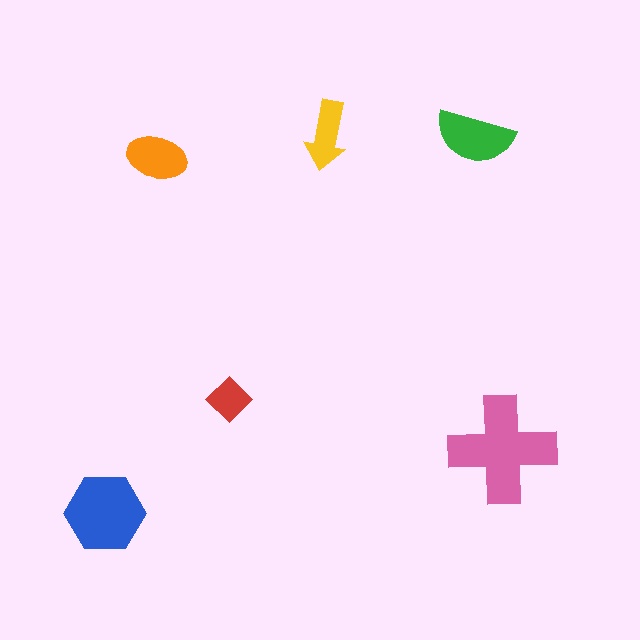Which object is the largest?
The pink cross.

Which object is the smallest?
The red diamond.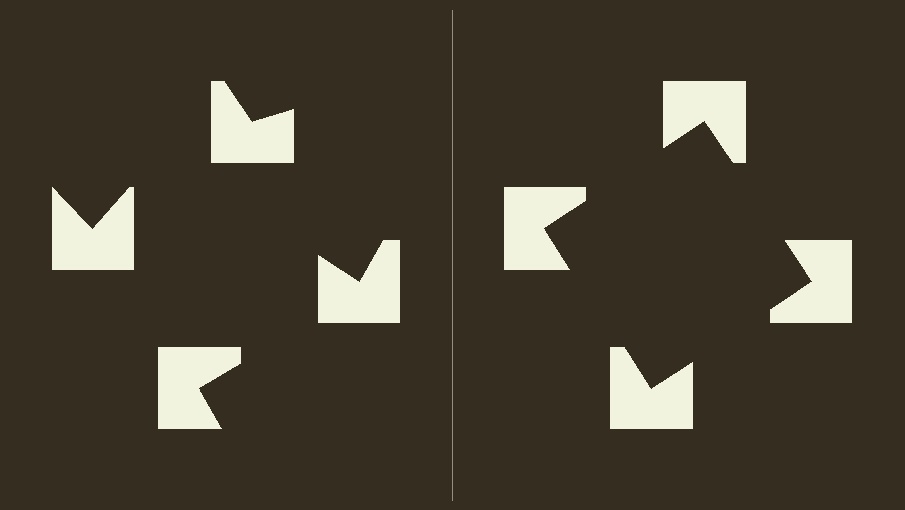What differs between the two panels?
The notched squares are positioned identically on both sides; only the wedge orientations differ. On the right they align to a square; on the left they are misaligned.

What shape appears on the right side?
An illusory square.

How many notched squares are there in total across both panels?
8 — 4 on each side.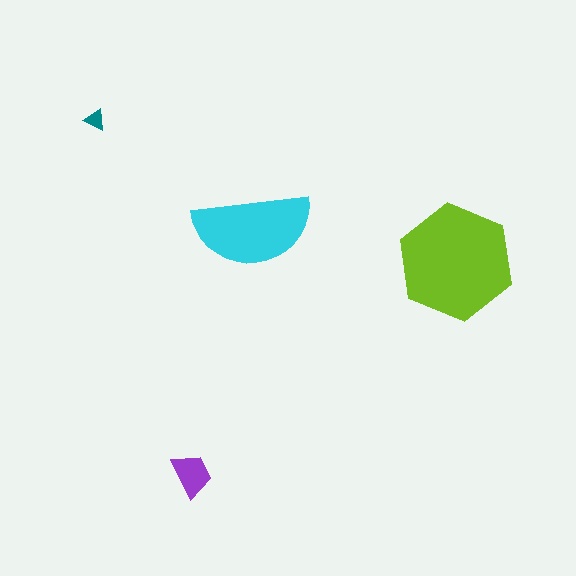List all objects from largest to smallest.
The lime hexagon, the cyan semicircle, the purple trapezoid, the teal triangle.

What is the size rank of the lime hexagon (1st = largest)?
1st.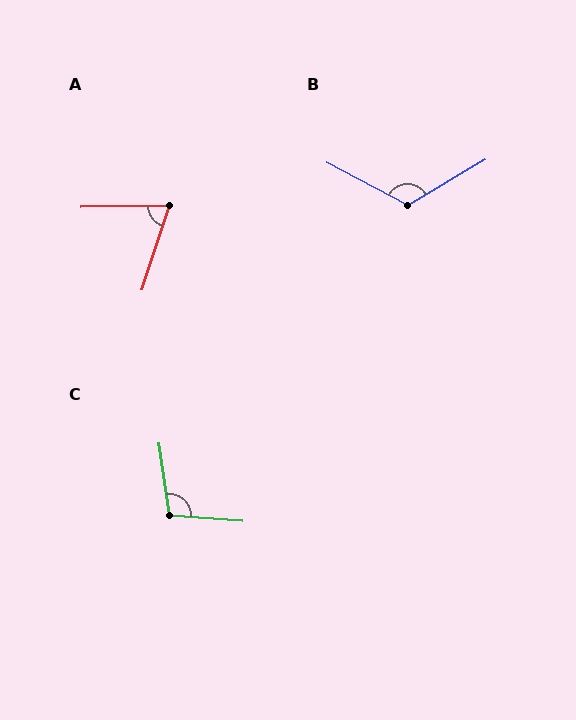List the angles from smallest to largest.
A (71°), C (103°), B (121°).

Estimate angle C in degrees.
Approximately 103 degrees.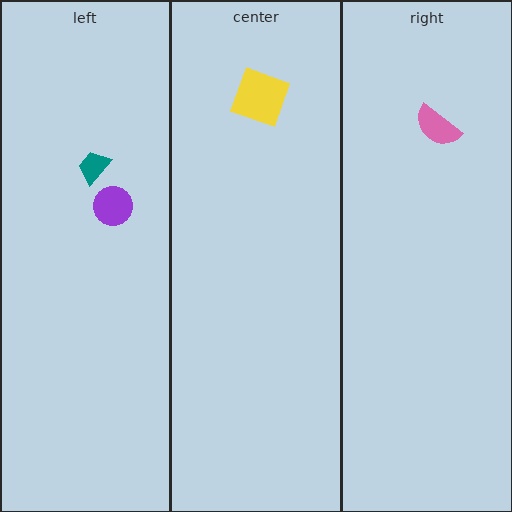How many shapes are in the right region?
1.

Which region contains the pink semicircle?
The right region.